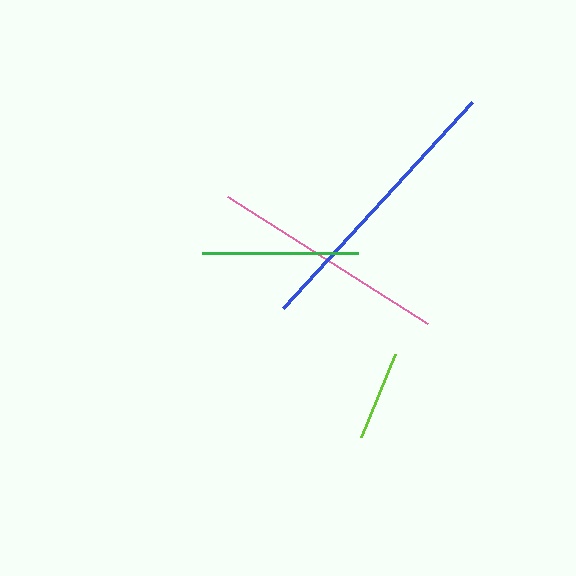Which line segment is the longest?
The blue line is the longest at approximately 279 pixels.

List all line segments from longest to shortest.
From longest to shortest: blue, pink, green, lime.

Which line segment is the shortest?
The lime line is the shortest at approximately 89 pixels.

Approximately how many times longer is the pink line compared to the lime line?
The pink line is approximately 2.6 times the length of the lime line.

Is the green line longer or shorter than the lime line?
The green line is longer than the lime line.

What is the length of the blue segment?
The blue segment is approximately 279 pixels long.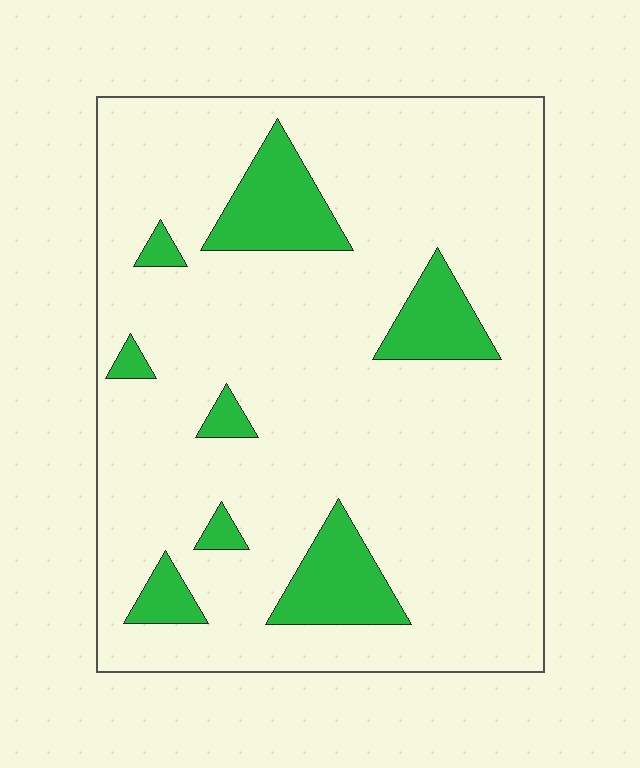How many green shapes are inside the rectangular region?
8.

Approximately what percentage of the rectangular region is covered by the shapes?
Approximately 15%.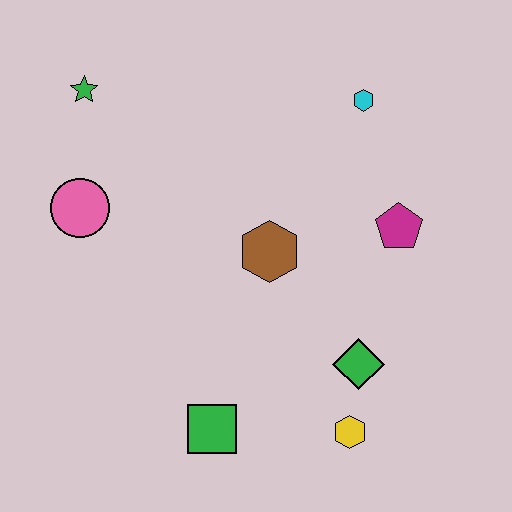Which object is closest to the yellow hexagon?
The green diamond is closest to the yellow hexagon.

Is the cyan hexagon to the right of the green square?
Yes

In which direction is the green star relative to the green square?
The green star is above the green square.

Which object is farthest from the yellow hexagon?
The green star is farthest from the yellow hexagon.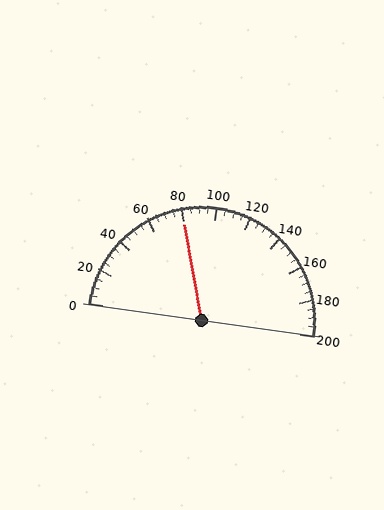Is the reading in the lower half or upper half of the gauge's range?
The reading is in the lower half of the range (0 to 200).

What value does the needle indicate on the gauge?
The needle indicates approximately 80.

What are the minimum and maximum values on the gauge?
The gauge ranges from 0 to 200.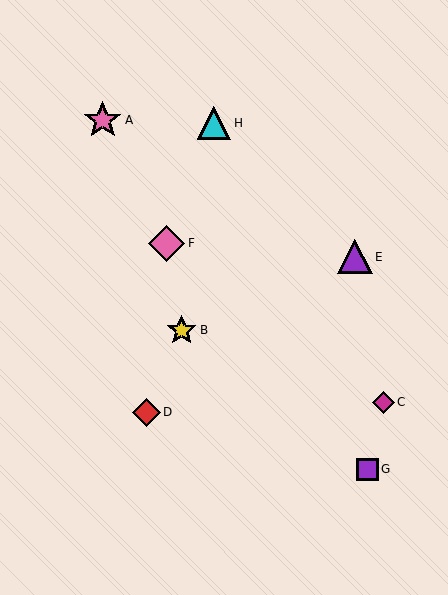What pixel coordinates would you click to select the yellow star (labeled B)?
Click at (182, 330) to select the yellow star B.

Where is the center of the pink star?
The center of the pink star is at (103, 120).